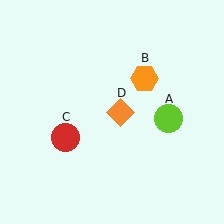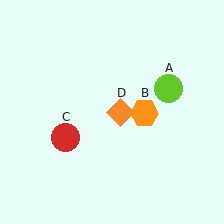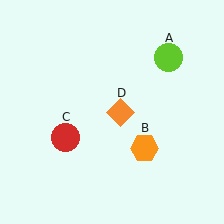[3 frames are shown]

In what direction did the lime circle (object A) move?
The lime circle (object A) moved up.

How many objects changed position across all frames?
2 objects changed position: lime circle (object A), orange hexagon (object B).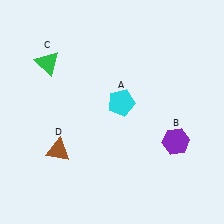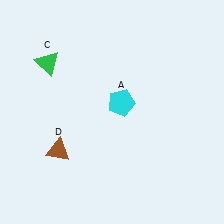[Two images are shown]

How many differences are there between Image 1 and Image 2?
There is 1 difference between the two images.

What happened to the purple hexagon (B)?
The purple hexagon (B) was removed in Image 2. It was in the bottom-right area of Image 1.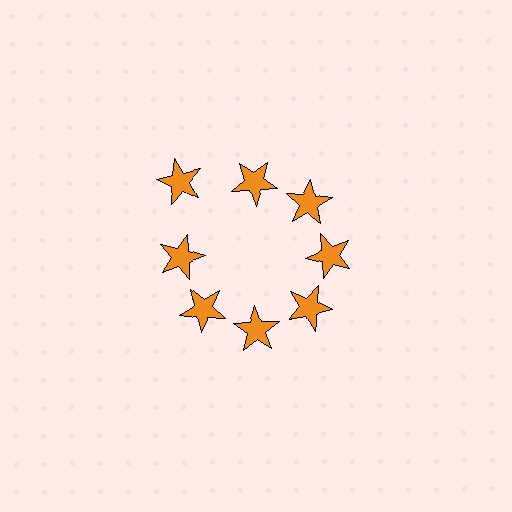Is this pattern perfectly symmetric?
No. The 8 orange stars are arranged in a ring, but one element near the 10 o'clock position is pushed outward from the center, breaking the 8-fold rotational symmetry.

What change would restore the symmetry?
The symmetry would be restored by moving it inward, back onto the ring so that all 8 stars sit at equal angles and equal distance from the center.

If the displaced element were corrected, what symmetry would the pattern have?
It would have 8-fold rotational symmetry — the pattern would map onto itself every 45 degrees.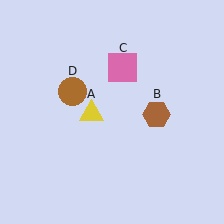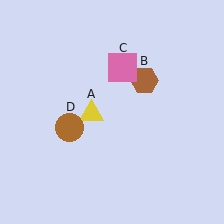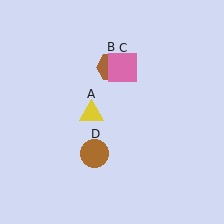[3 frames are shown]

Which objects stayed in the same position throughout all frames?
Yellow triangle (object A) and pink square (object C) remained stationary.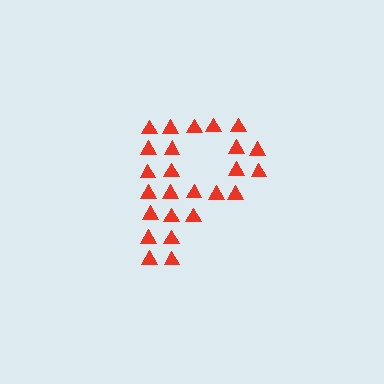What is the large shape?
The large shape is the letter P.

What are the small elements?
The small elements are triangles.